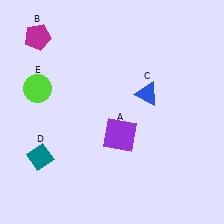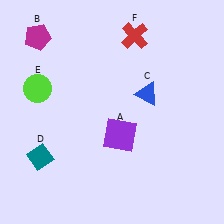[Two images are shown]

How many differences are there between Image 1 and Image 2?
There is 1 difference between the two images.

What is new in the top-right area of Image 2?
A red cross (F) was added in the top-right area of Image 2.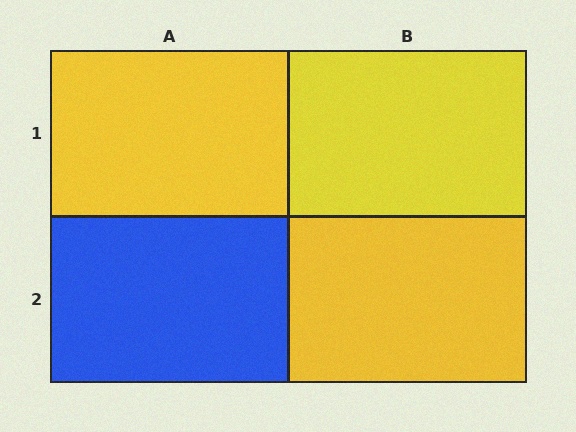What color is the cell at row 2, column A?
Blue.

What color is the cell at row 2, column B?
Yellow.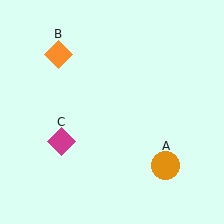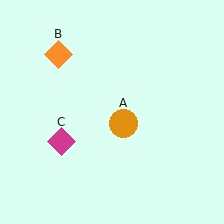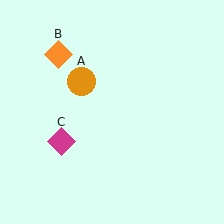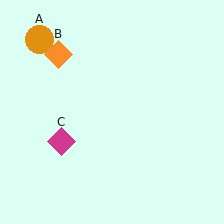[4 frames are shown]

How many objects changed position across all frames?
1 object changed position: orange circle (object A).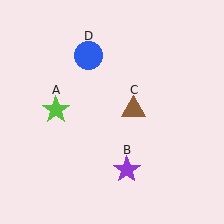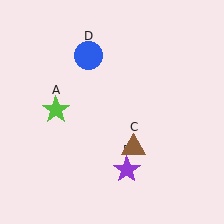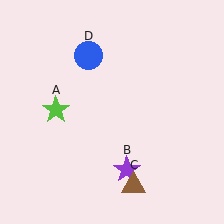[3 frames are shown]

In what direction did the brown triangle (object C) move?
The brown triangle (object C) moved down.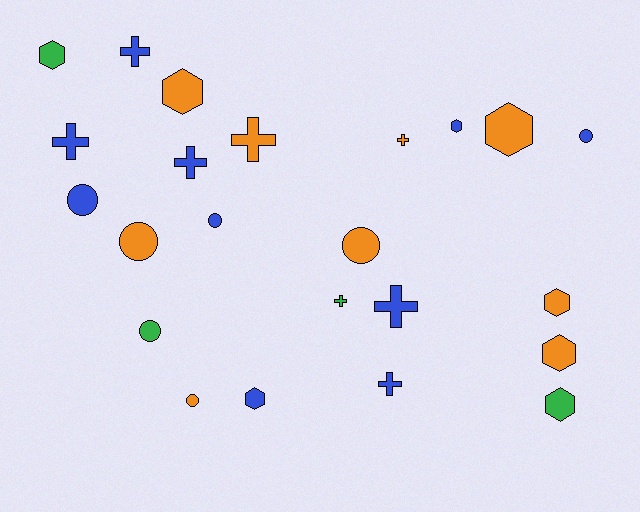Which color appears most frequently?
Blue, with 10 objects.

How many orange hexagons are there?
There are 4 orange hexagons.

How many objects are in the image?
There are 23 objects.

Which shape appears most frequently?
Hexagon, with 8 objects.